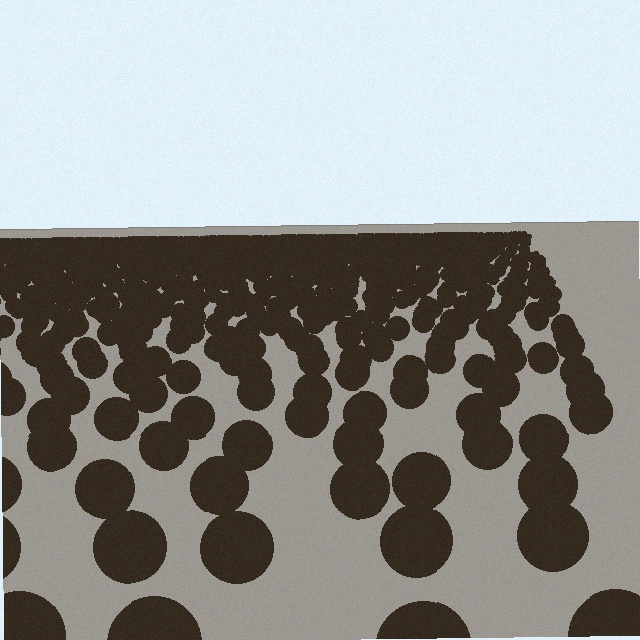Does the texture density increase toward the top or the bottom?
Density increases toward the top.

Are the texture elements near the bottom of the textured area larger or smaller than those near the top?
Larger. Near the bottom, elements are closer to the viewer and appear at a bigger on-screen size.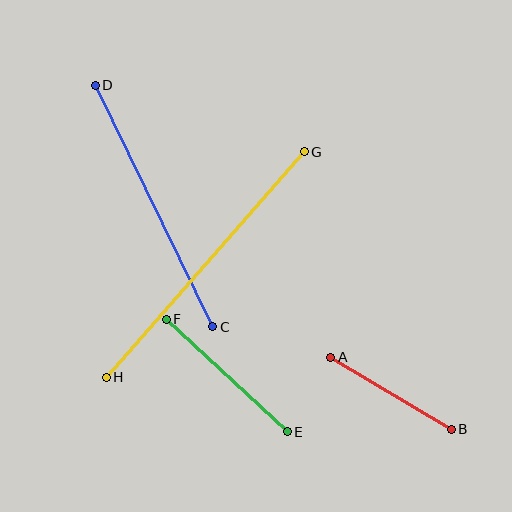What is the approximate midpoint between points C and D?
The midpoint is at approximately (154, 206) pixels.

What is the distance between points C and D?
The distance is approximately 269 pixels.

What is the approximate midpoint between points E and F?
The midpoint is at approximately (227, 376) pixels.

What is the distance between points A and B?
The distance is approximately 141 pixels.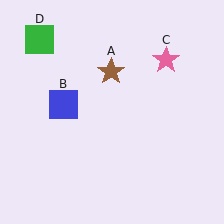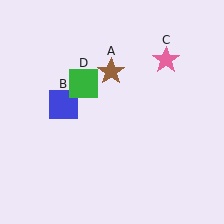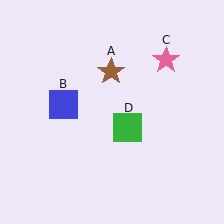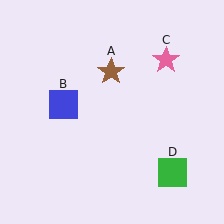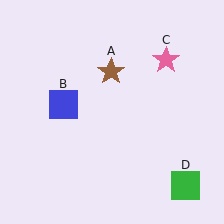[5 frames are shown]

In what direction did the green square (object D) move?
The green square (object D) moved down and to the right.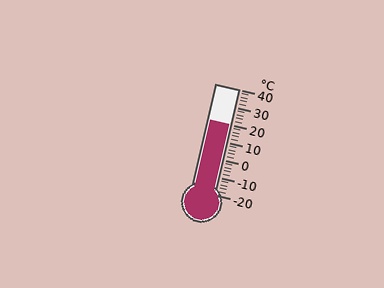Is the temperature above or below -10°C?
The temperature is above -10°C.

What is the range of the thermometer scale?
The thermometer scale ranges from -20°C to 40°C.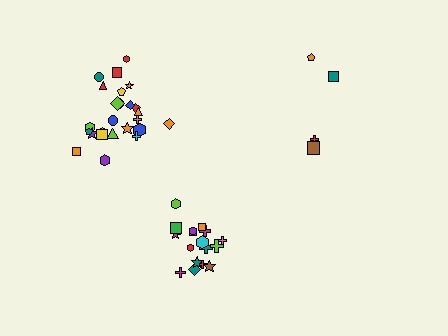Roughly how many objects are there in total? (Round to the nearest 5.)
Roughly 45 objects in total.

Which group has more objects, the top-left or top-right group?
The top-left group.